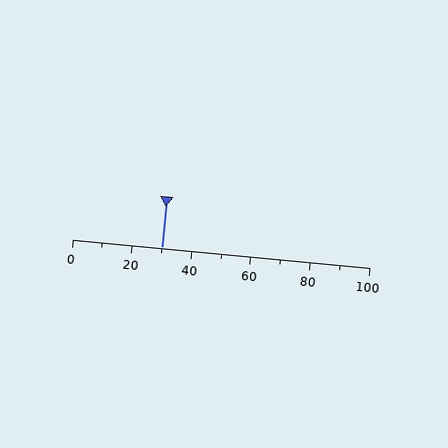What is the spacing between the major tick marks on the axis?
The major ticks are spaced 20 apart.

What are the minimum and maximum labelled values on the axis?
The axis runs from 0 to 100.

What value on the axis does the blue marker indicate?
The marker indicates approximately 30.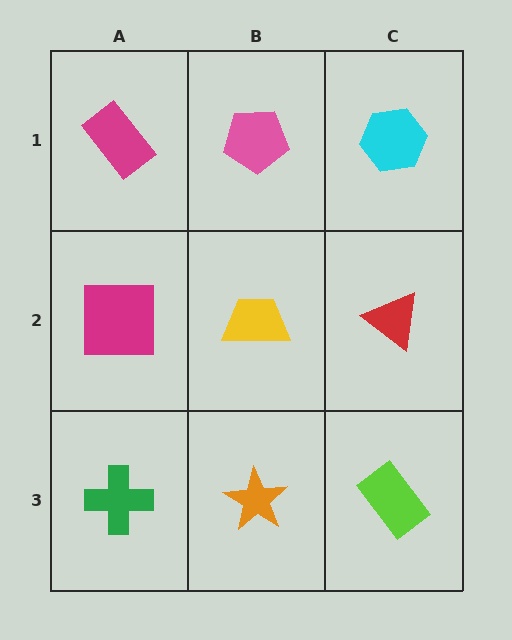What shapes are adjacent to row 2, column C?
A cyan hexagon (row 1, column C), a lime rectangle (row 3, column C), a yellow trapezoid (row 2, column B).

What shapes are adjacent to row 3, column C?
A red triangle (row 2, column C), an orange star (row 3, column B).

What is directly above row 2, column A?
A magenta rectangle.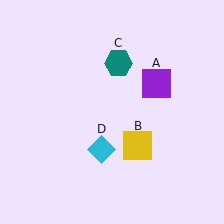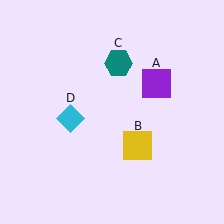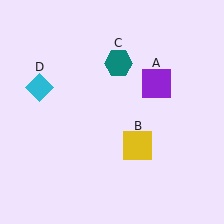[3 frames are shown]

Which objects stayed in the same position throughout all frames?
Purple square (object A) and yellow square (object B) and teal hexagon (object C) remained stationary.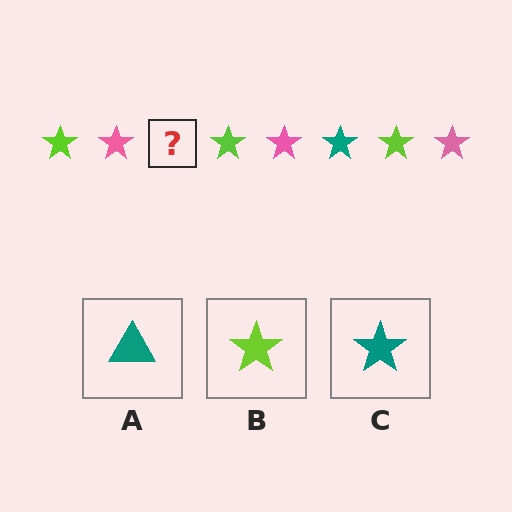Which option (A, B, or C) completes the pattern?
C.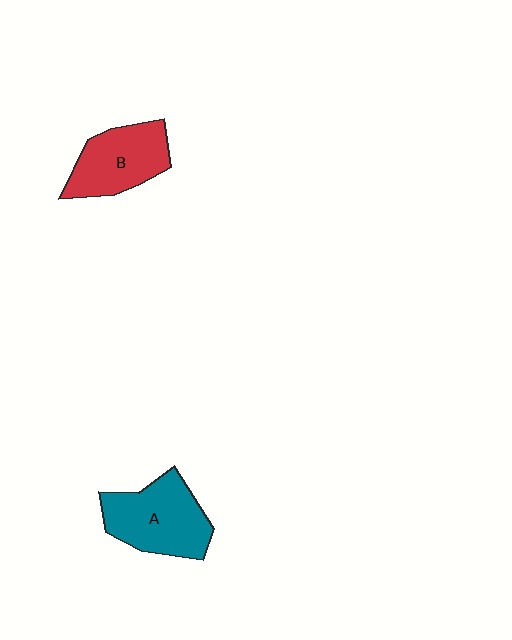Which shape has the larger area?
Shape A (teal).